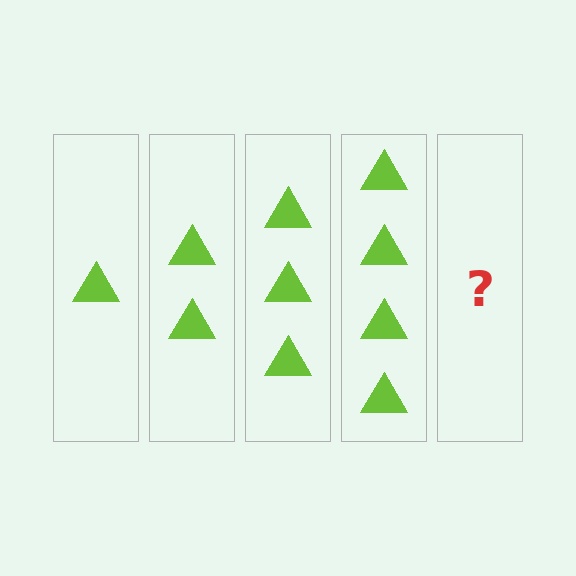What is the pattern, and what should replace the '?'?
The pattern is that each step adds one more triangle. The '?' should be 5 triangles.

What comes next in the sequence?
The next element should be 5 triangles.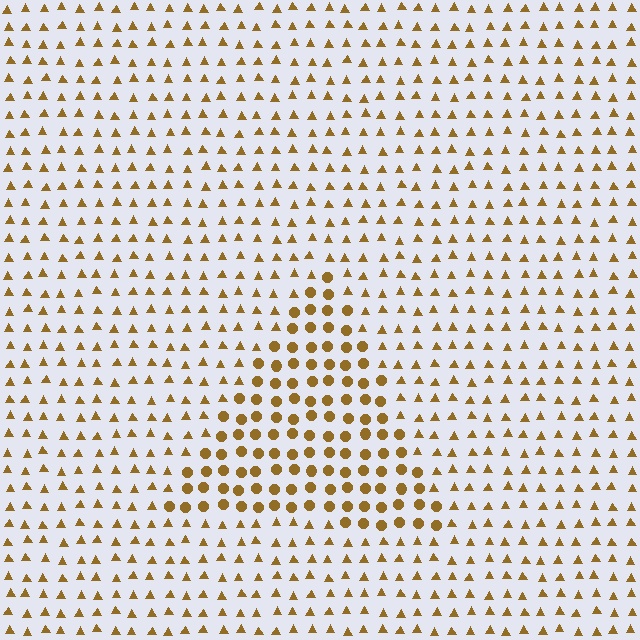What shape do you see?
I see a triangle.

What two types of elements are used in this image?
The image uses circles inside the triangle region and triangles outside it.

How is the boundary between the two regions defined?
The boundary is defined by a change in element shape: circles inside vs. triangles outside. All elements share the same color and spacing.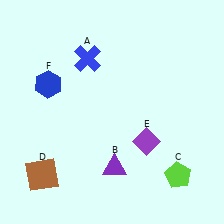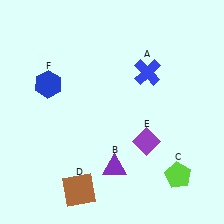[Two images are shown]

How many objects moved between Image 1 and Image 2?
2 objects moved between the two images.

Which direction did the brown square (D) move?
The brown square (D) moved right.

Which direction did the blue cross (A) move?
The blue cross (A) moved right.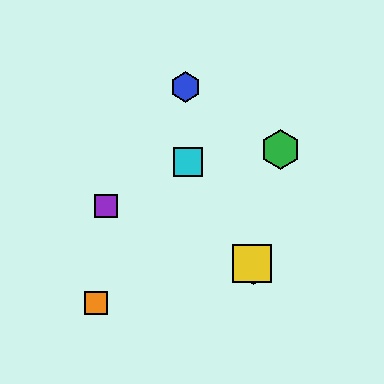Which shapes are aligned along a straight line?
The red hexagon, the yellow square, the cyan square are aligned along a straight line.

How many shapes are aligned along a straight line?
3 shapes (the red hexagon, the yellow square, the cyan square) are aligned along a straight line.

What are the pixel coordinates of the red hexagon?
The red hexagon is at (254, 267).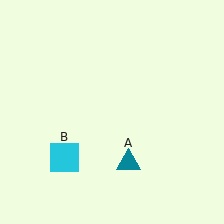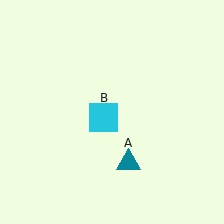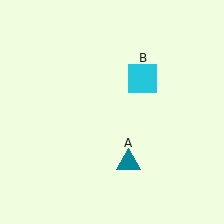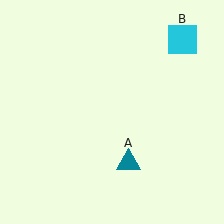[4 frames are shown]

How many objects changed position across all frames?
1 object changed position: cyan square (object B).